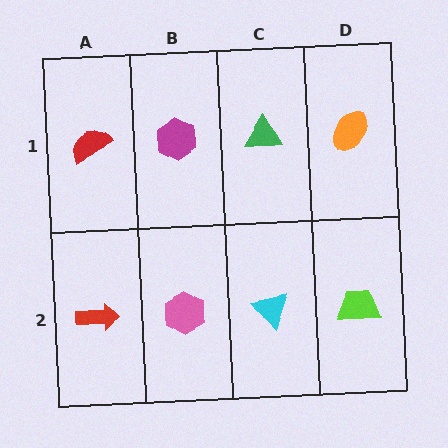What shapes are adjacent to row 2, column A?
A red semicircle (row 1, column A), a pink hexagon (row 2, column B).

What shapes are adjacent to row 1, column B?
A pink hexagon (row 2, column B), a red semicircle (row 1, column A), a green triangle (row 1, column C).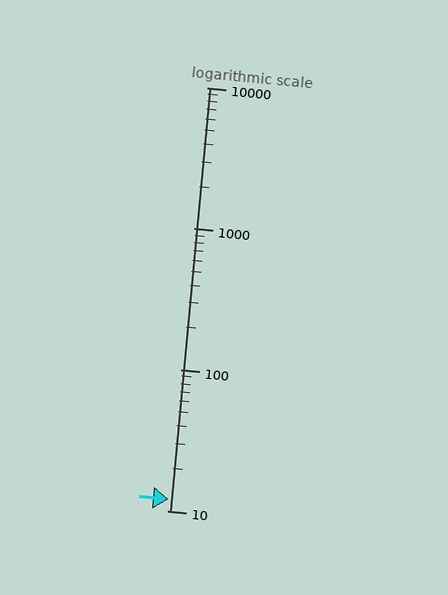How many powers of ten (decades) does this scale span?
The scale spans 3 decades, from 10 to 10000.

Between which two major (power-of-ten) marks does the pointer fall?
The pointer is between 10 and 100.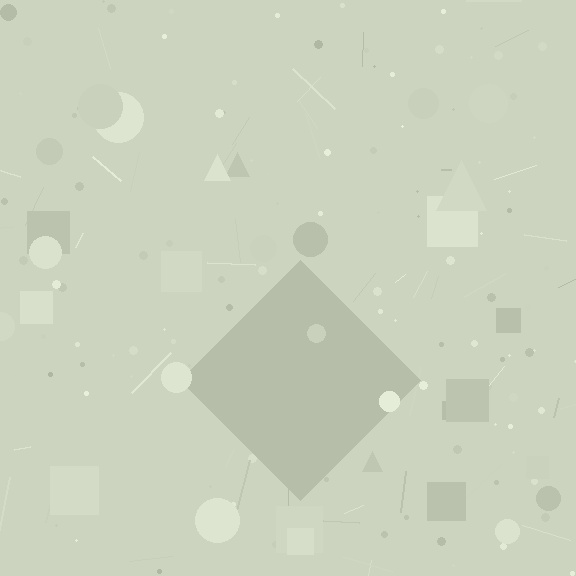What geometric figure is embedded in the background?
A diamond is embedded in the background.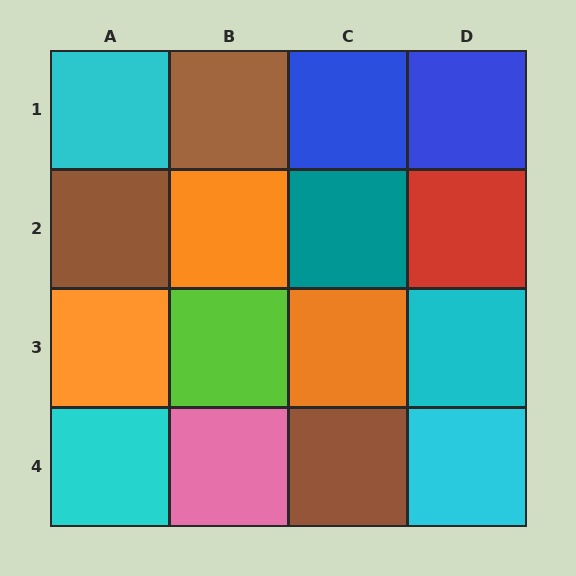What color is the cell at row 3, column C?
Orange.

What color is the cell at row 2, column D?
Red.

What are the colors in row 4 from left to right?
Cyan, pink, brown, cyan.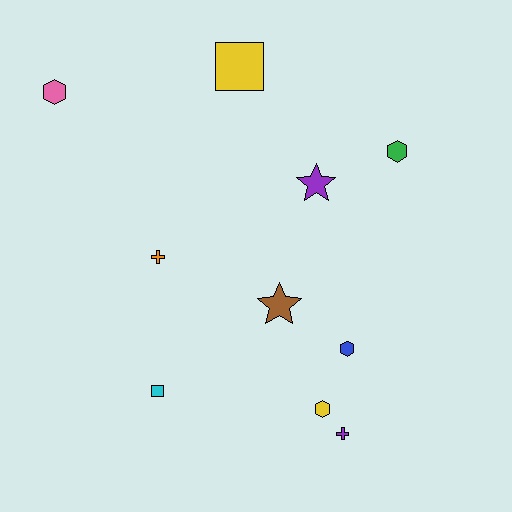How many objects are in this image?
There are 10 objects.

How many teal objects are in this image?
There are no teal objects.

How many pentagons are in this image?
There are no pentagons.